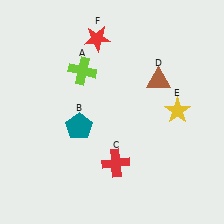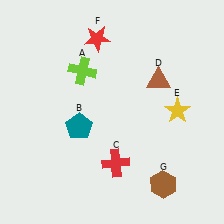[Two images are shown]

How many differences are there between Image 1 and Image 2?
There is 1 difference between the two images.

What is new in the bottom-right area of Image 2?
A brown hexagon (G) was added in the bottom-right area of Image 2.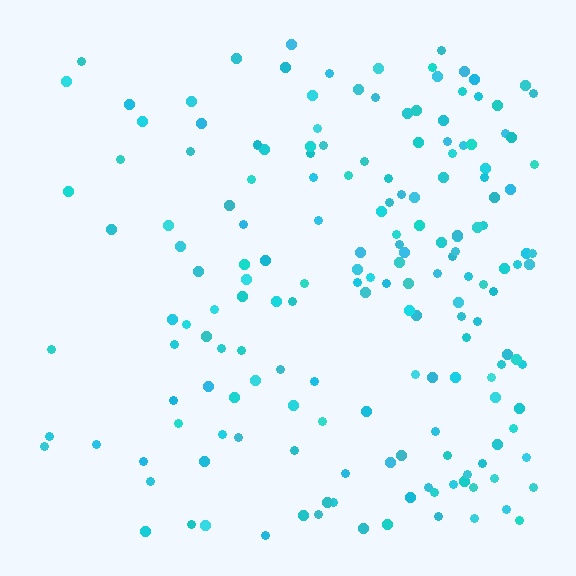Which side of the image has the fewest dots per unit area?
The left.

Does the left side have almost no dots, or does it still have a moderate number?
Still a moderate number, just noticeably fewer than the right.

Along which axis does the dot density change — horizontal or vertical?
Horizontal.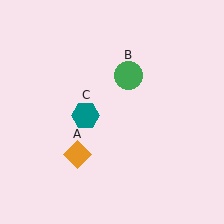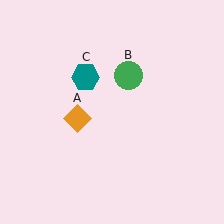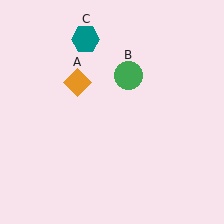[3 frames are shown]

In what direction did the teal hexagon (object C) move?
The teal hexagon (object C) moved up.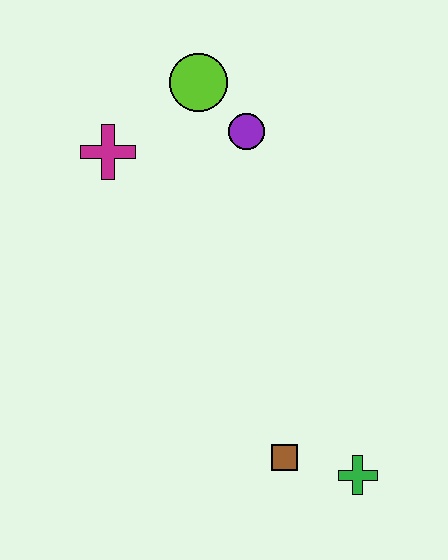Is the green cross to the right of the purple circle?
Yes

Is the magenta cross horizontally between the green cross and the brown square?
No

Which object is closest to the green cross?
The brown square is closest to the green cross.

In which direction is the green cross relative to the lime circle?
The green cross is below the lime circle.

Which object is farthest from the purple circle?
The green cross is farthest from the purple circle.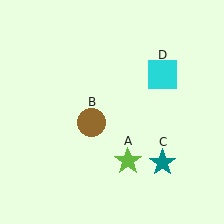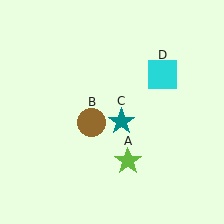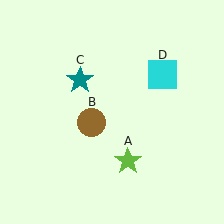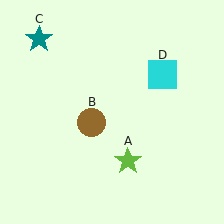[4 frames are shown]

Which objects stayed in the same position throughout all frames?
Lime star (object A) and brown circle (object B) and cyan square (object D) remained stationary.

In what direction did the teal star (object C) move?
The teal star (object C) moved up and to the left.